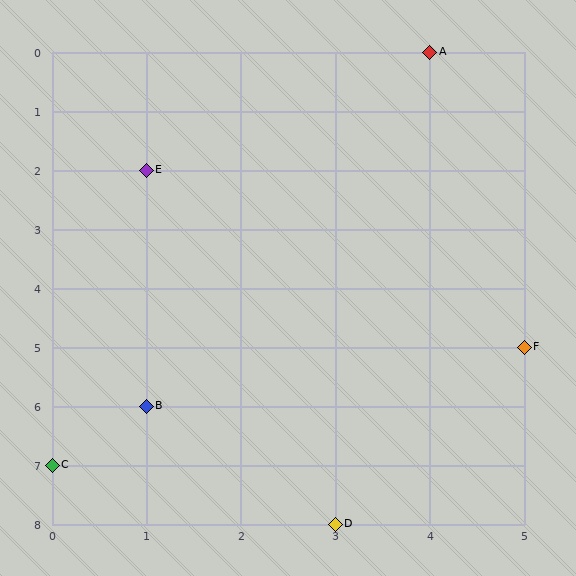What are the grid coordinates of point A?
Point A is at grid coordinates (4, 0).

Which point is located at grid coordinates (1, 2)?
Point E is at (1, 2).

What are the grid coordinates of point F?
Point F is at grid coordinates (5, 5).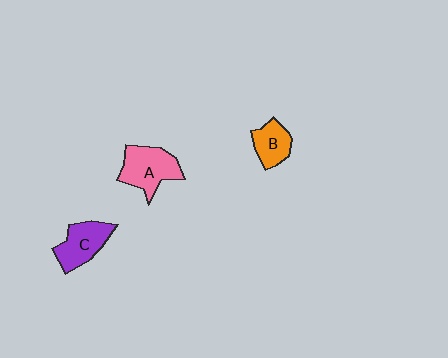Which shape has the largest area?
Shape A (pink).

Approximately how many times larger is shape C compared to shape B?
Approximately 1.3 times.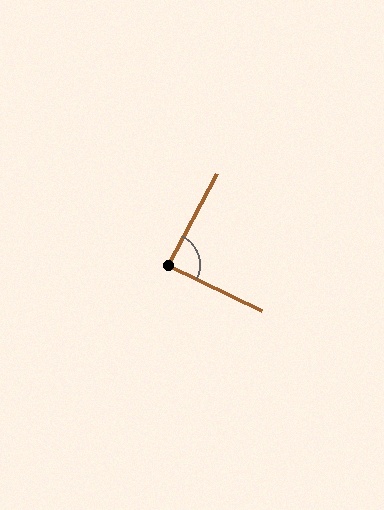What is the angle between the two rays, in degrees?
Approximately 88 degrees.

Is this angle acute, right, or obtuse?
It is approximately a right angle.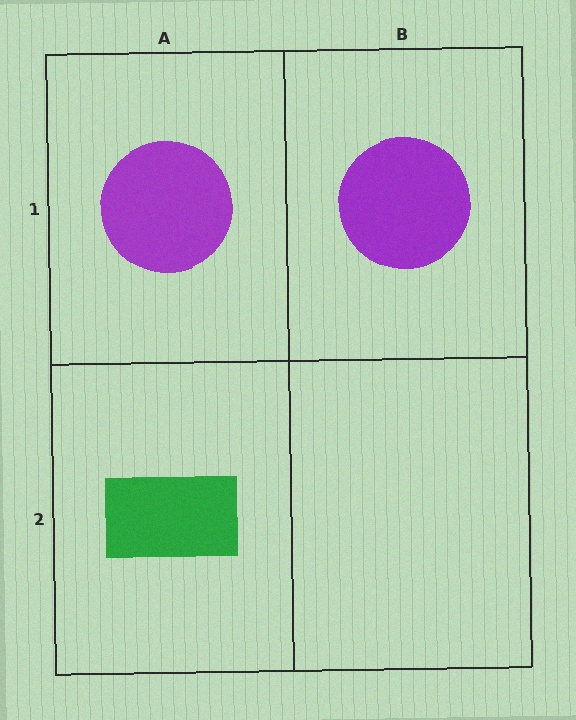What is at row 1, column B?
A purple circle.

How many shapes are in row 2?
1 shape.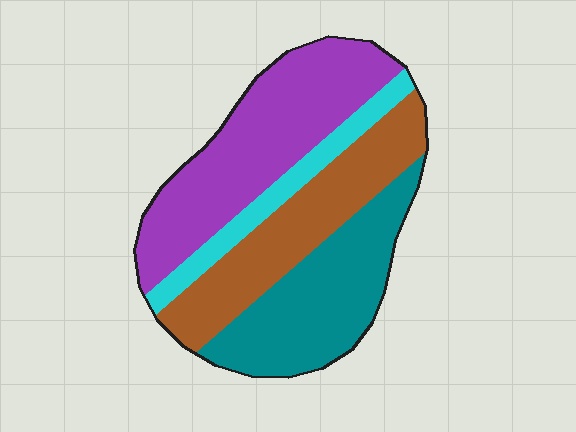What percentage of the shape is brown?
Brown takes up between a sixth and a third of the shape.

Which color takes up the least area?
Cyan, at roughly 10%.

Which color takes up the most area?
Purple, at roughly 35%.